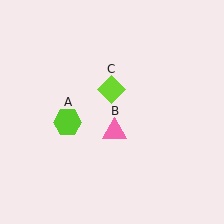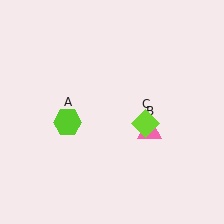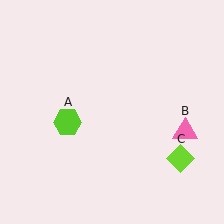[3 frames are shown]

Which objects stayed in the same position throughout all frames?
Lime hexagon (object A) remained stationary.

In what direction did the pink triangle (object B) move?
The pink triangle (object B) moved right.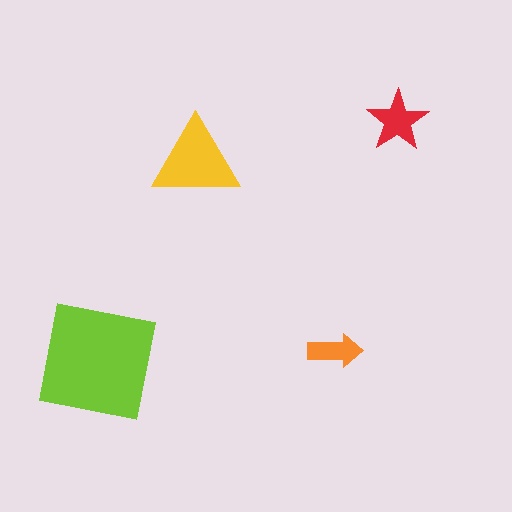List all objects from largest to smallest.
The lime square, the yellow triangle, the red star, the orange arrow.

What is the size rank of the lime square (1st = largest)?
1st.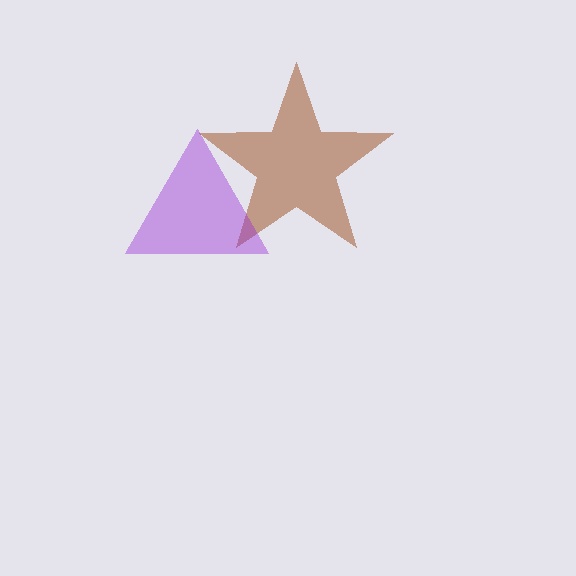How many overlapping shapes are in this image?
There are 2 overlapping shapes in the image.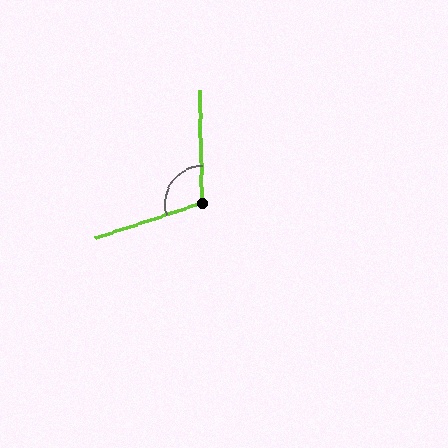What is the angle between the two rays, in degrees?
Approximately 106 degrees.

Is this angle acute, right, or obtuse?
It is obtuse.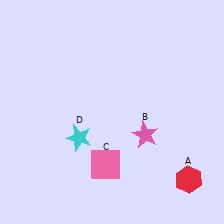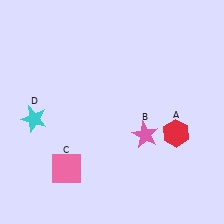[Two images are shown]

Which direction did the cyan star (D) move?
The cyan star (D) moved left.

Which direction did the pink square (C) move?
The pink square (C) moved left.